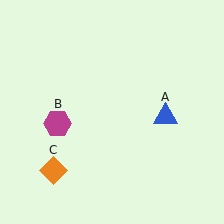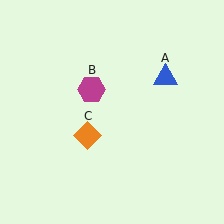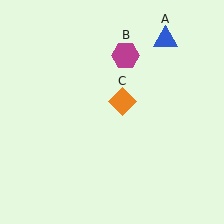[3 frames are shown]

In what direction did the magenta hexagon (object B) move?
The magenta hexagon (object B) moved up and to the right.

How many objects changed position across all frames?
3 objects changed position: blue triangle (object A), magenta hexagon (object B), orange diamond (object C).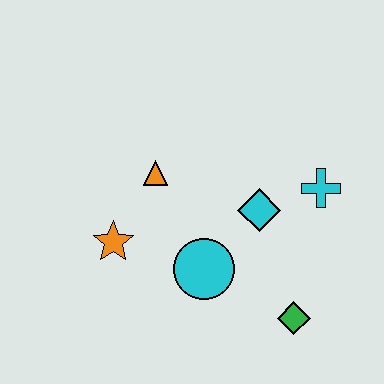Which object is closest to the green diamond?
The cyan circle is closest to the green diamond.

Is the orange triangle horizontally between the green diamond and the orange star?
Yes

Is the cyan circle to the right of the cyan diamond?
No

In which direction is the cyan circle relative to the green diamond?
The cyan circle is to the left of the green diamond.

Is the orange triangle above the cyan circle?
Yes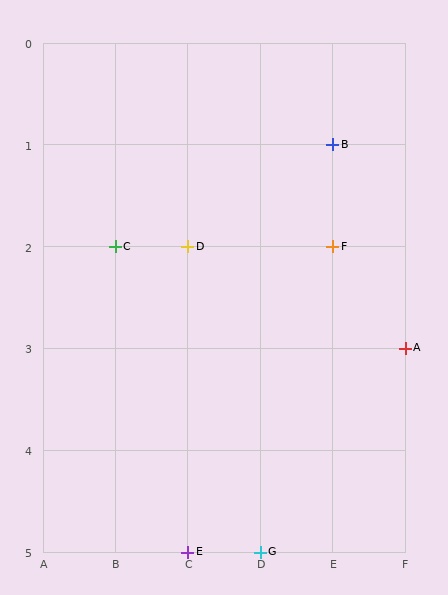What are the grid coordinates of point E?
Point E is at grid coordinates (C, 5).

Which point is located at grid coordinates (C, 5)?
Point E is at (C, 5).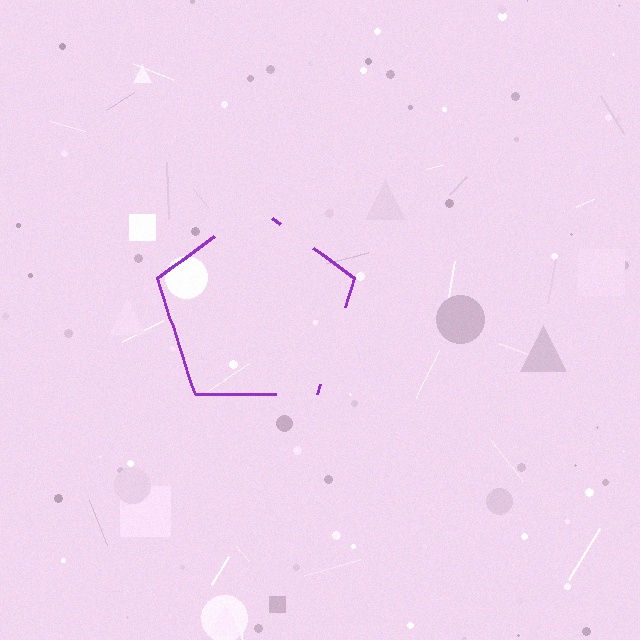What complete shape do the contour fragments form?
The contour fragments form a pentagon.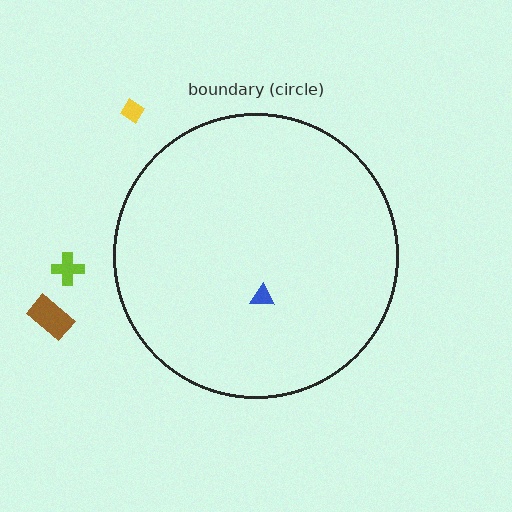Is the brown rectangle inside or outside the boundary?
Outside.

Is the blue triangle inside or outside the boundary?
Inside.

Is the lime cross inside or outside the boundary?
Outside.